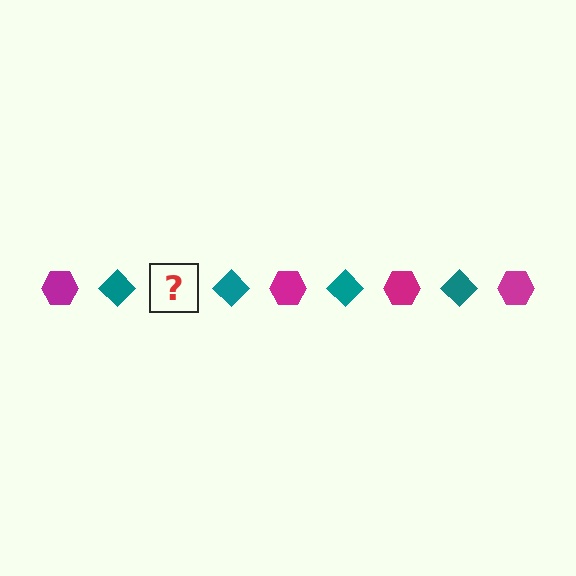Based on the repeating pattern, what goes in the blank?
The blank should be a magenta hexagon.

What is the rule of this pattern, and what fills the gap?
The rule is that the pattern alternates between magenta hexagon and teal diamond. The gap should be filled with a magenta hexagon.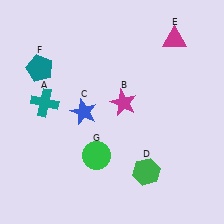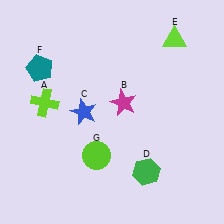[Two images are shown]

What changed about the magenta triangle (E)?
In Image 1, E is magenta. In Image 2, it changed to lime.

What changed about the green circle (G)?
In Image 1, G is green. In Image 2, it changed to lime.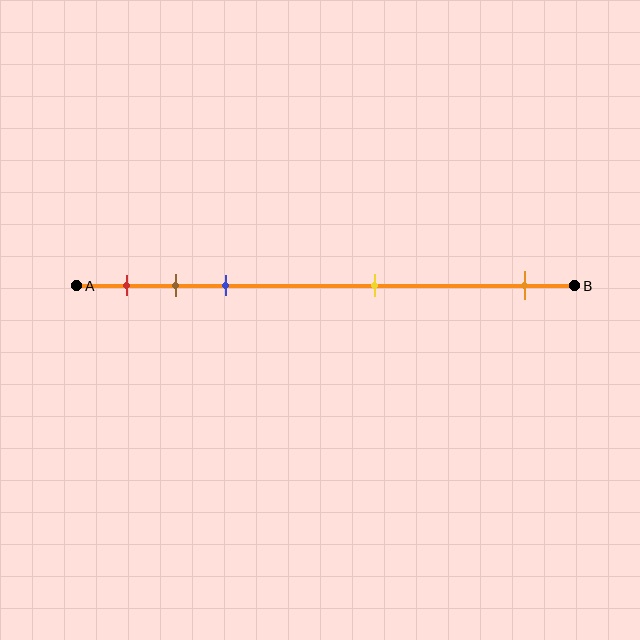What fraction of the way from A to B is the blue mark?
The blue mark is approximately 30% (0.3) of the way from A to B.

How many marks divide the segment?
There are 5 marks dividing the segment.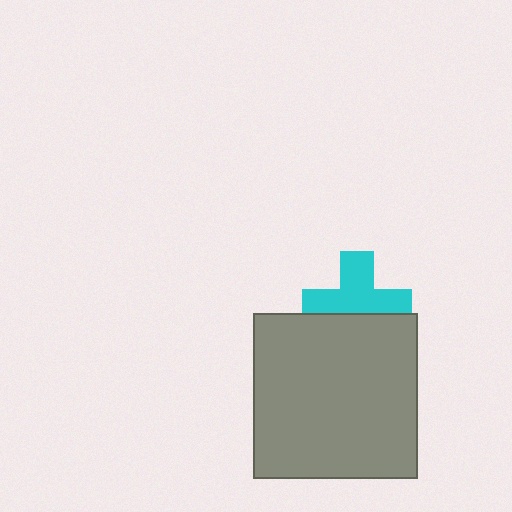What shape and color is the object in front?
The object in front is a gray square.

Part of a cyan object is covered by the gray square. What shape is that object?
It is a cross.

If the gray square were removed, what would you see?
You would see the complete cyan cross.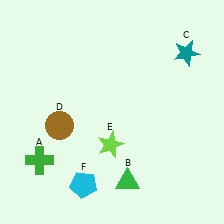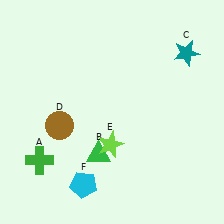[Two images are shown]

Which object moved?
The green triangle (B) moved left.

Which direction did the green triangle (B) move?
The green triangle (B) moved left.